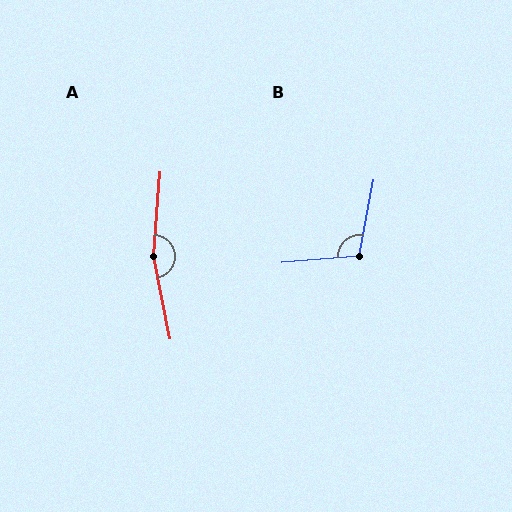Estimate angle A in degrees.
Approximately 164 degrees.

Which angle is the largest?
A, at approximately 164 degrees.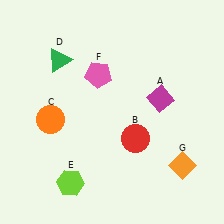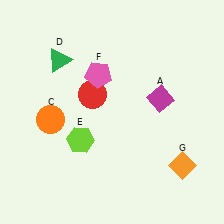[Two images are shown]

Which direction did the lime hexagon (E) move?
The lime hexagon (E) moved up.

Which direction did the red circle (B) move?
The red circle (B) moved up.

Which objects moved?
The objects that moved are: the red circle (B), the lime hexagon (E).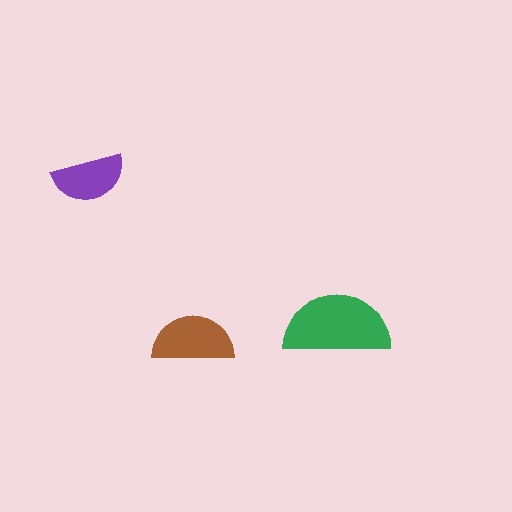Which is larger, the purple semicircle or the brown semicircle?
The brown one.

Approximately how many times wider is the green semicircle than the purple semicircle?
About 1.5 times wider.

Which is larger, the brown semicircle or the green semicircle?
The green one.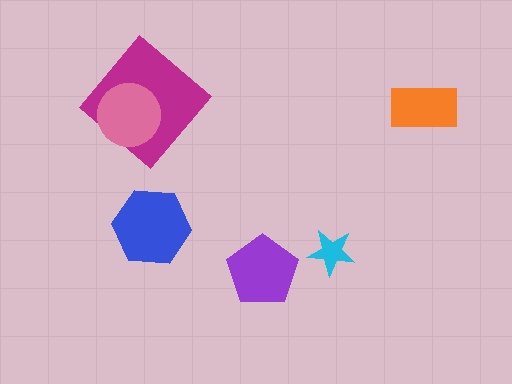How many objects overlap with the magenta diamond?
1 object overlaps with the magenta diamond.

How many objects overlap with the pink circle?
1 object overlaps with the pink circle.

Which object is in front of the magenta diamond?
The pink circle is in front of the magenta diamond.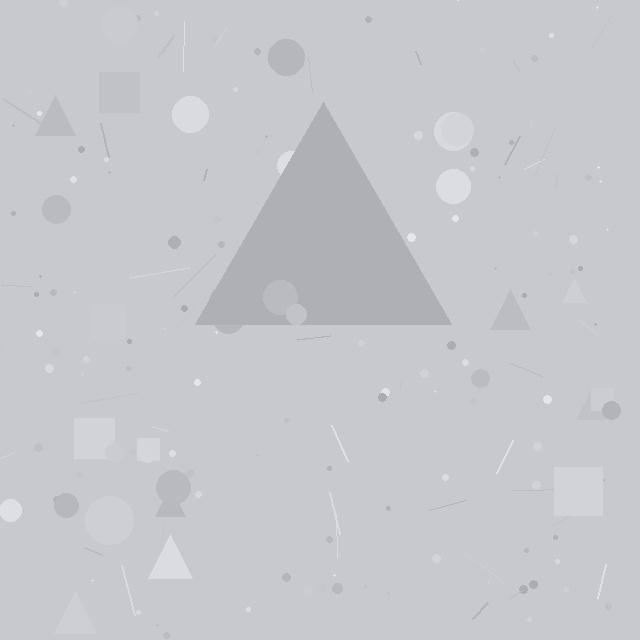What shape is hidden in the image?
A triangle is hidden in the image.